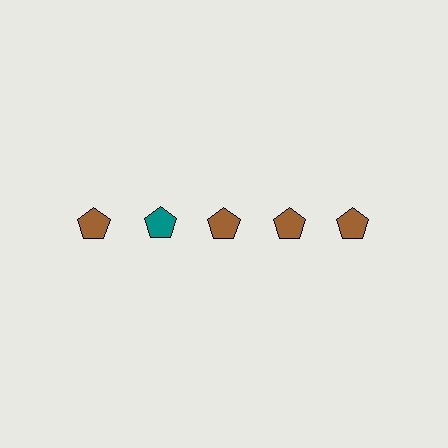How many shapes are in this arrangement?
There are 5 shapes arranged in a grid pattern.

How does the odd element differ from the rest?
It has a different color: teal instead of brown.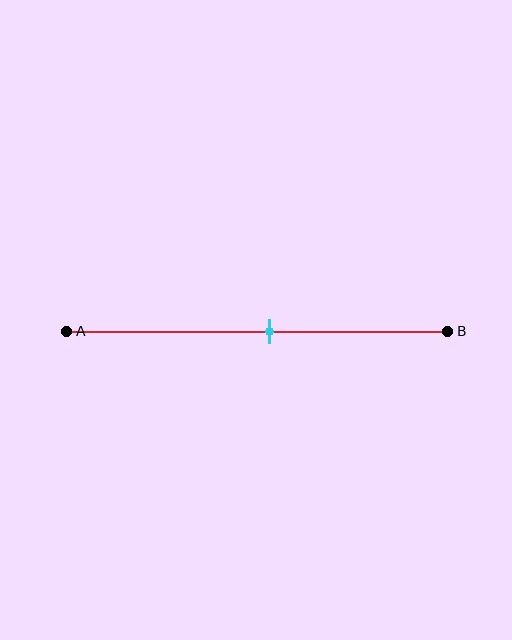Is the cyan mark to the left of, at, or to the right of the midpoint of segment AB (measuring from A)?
The cyan mark is to the right of the midpoint of segment AB.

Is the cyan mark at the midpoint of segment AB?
No, the mark is at about 55% from A, not at the 50% midpoint.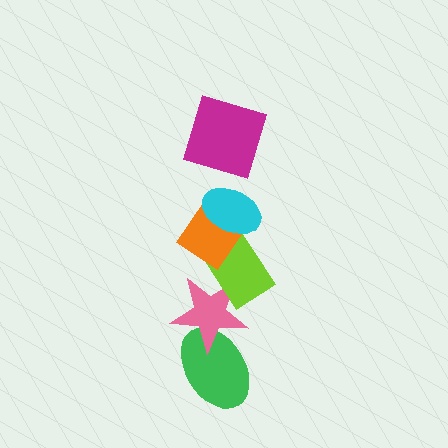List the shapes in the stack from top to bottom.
From top to bottom: the magenta square, the cyan ellipse, the orange diamond, the lime rectangle, the pink star, the green ellipse.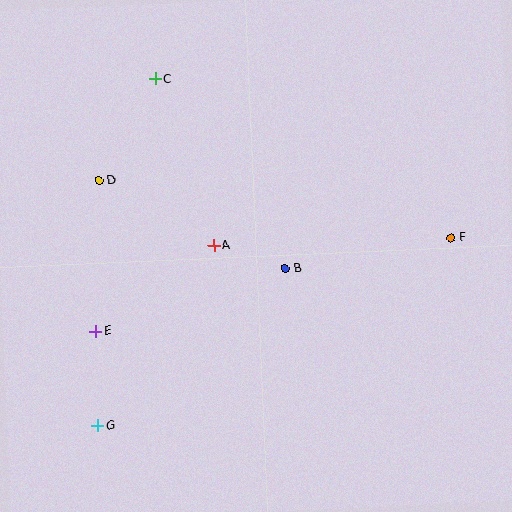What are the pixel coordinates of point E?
Point E is at (96, 331).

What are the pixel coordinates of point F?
Point F is at (451, 238).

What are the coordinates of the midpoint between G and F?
The midpoint between G and F is at (275, 332).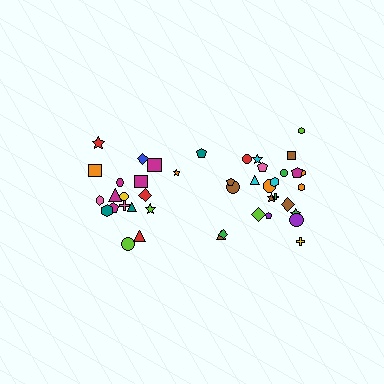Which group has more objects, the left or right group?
The right group.